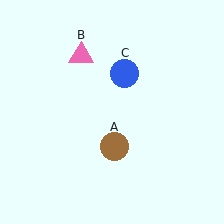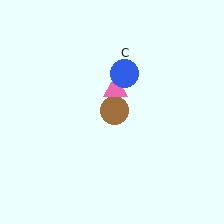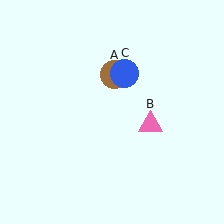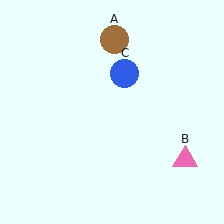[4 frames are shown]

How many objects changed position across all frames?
2 objects changed position: brown circle (object A), pink triangle (object B).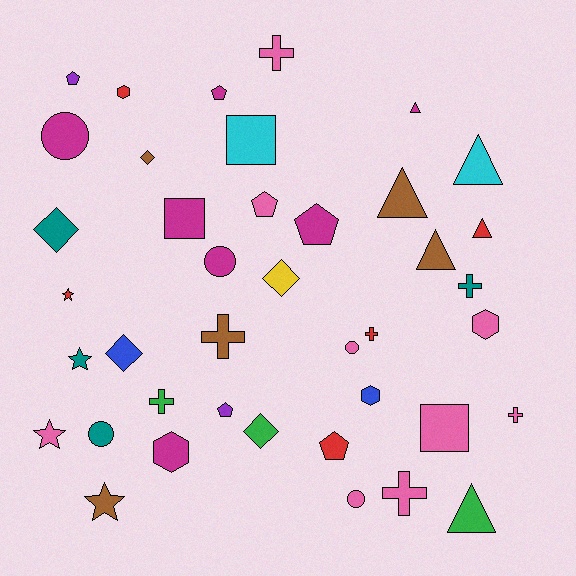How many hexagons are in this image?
There are 4 hexagons.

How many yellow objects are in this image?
There is 1 yellow object.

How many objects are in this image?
There are 40 objects.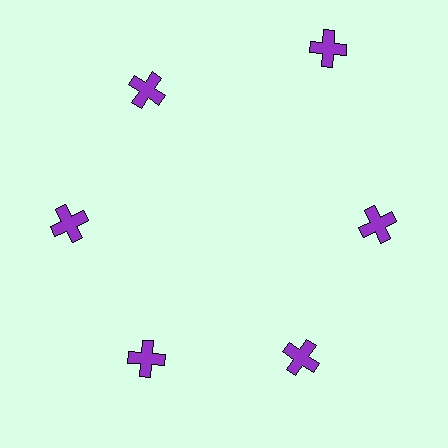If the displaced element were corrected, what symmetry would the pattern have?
It would have 6-fold rotational symmetry — the pattern would map onto itself every 60 degrees.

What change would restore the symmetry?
The symmetry would be restored by moving it inward, back onto the ring so that all 6 crosses sit at equal angles and equal distance from the center.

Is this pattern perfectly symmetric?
No. The 6 purple crosses are arranged in a ring, but one element near the 1 o'clock position is pushed outward from the center, breaking the 6-fold rotational symmetry.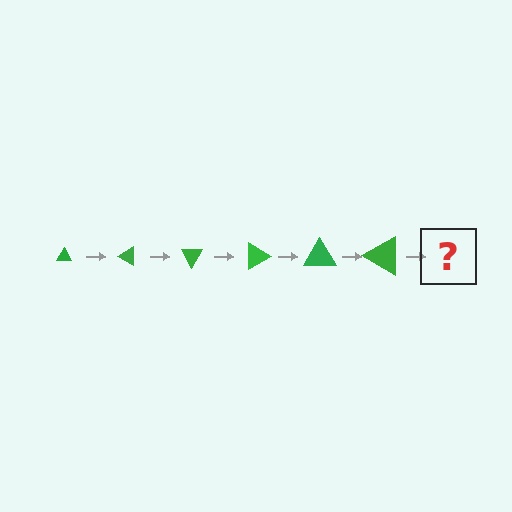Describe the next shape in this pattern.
It should be a triangle, larger than the previous one and rotated 180 degrees from the start.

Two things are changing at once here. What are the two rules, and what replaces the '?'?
The two rules are that the triangle grows larger each step and it rotates 30 degrees each step. The '?' should be a triangle, larger than the previous one and rotated 180 degrees from the start.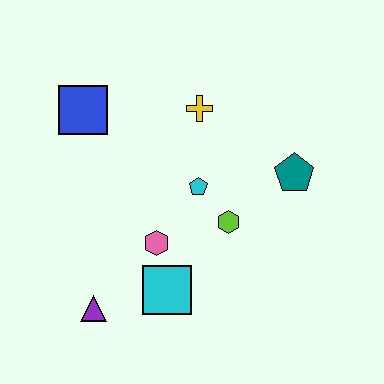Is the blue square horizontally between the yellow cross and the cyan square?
No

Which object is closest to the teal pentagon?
The lime hexagon is closest to the teal pentagon.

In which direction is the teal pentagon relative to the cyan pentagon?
The teal pentagon is to the right of the cyan pentagon.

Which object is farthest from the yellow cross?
The purple triangle is farthest from the yellow cross.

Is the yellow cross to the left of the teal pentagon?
Yes